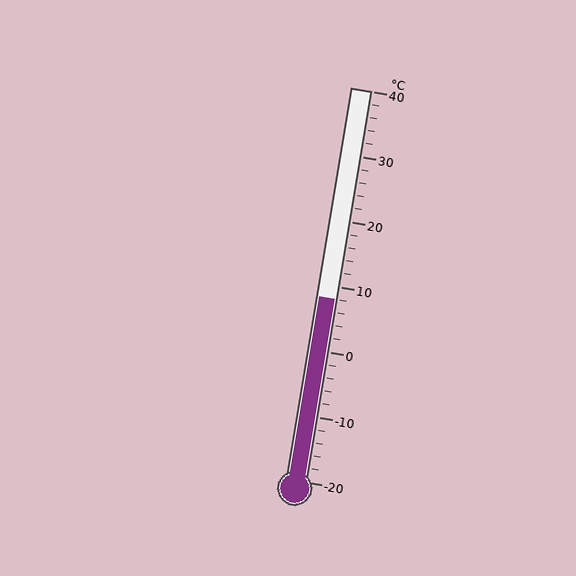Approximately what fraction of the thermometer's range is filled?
The thermometer is filled to approximately 45% of its range.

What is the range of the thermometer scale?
The thermometer scale ranges from -20°C to 40°C.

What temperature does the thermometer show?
The thermometer shows approximately 8°C.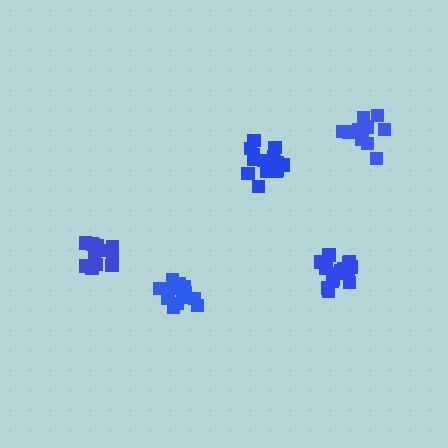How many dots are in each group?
Group 1: 17 dots, Group 2: 17 dots, Group 3: 13 dots, Group 4: 12 dots, Group 5: 11 dots (70 total).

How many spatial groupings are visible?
There are 5 spatial groupings.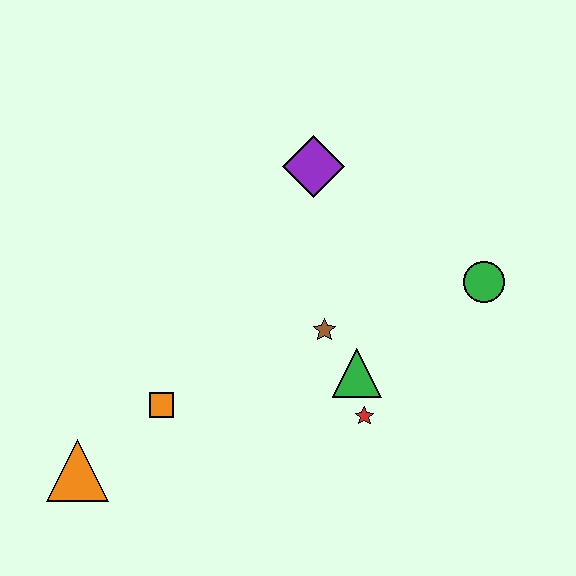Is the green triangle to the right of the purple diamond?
Yes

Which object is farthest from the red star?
The orange triangle is farthest from the red star.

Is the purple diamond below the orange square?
No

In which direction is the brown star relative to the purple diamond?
The brown star is below the purple diamond.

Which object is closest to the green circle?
The green triangle is closest to the green circle.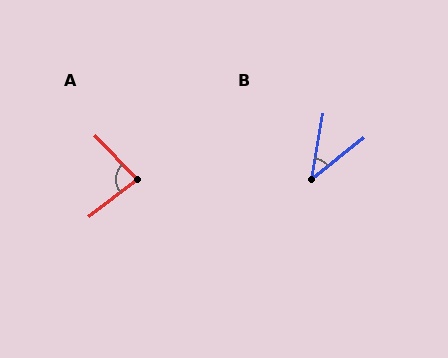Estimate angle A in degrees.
Approximately 83 degrees.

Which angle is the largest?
A, at approximately 83 degrees.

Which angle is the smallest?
B, at approximately 42 degrees.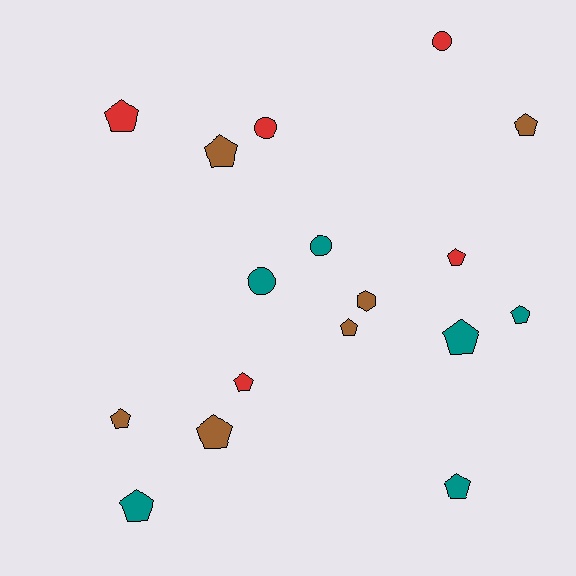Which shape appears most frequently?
Pentagon, with 12 objects.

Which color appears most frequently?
Teal, with 6 objects.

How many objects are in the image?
There are 17 objects.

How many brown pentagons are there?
There are 5 brown pentagons.